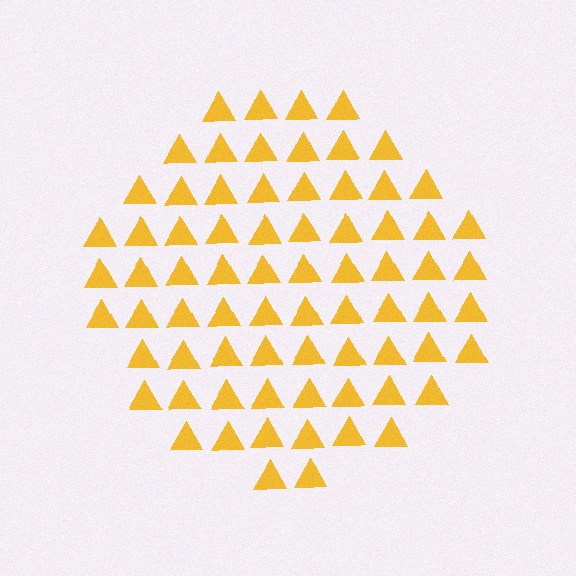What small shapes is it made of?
It is made of small triangles.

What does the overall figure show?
The overall figure shows a circle.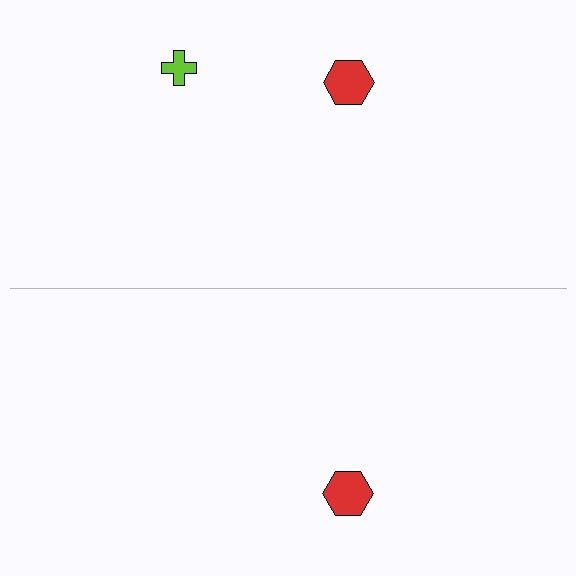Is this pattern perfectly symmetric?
No, the pattern is not perfectly symmetric. A lime cross is missing from the bottom side.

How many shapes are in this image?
There are 3 shapes in this image.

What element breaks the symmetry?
A lime cross is missing from the bottom side.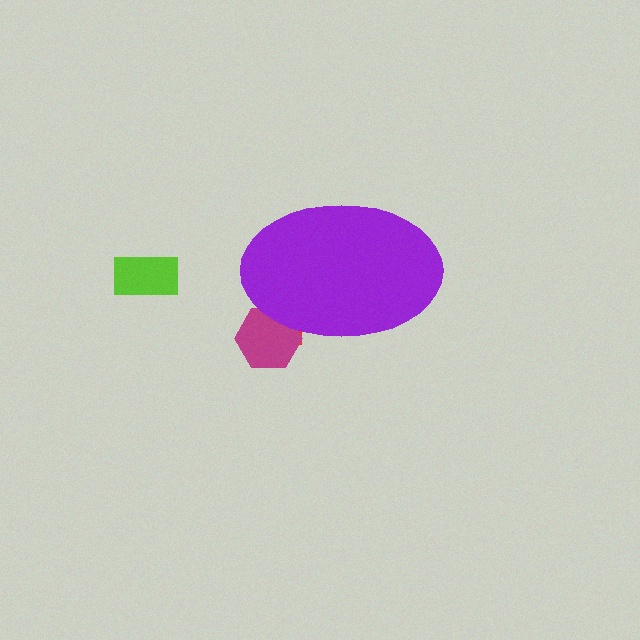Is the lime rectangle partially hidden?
No, the lime rectangle is fully visible.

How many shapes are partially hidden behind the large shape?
2 shapes are partially hidden.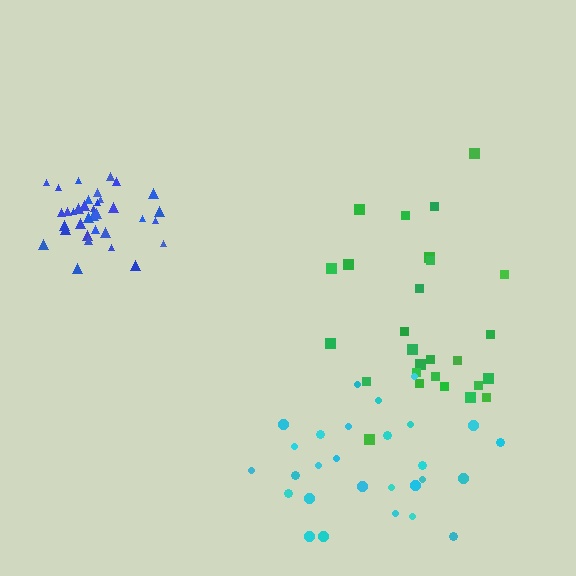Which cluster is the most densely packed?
Blue.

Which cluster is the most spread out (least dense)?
Green.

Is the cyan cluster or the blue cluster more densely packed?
Blue.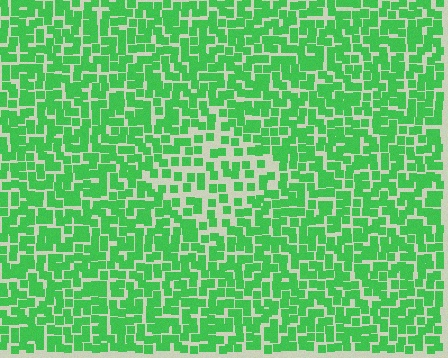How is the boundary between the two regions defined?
The boundary is defined by a change in element density (approximately 1.8x ratio). All elements are the same color, size, and shape.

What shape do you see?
I see a diamond.